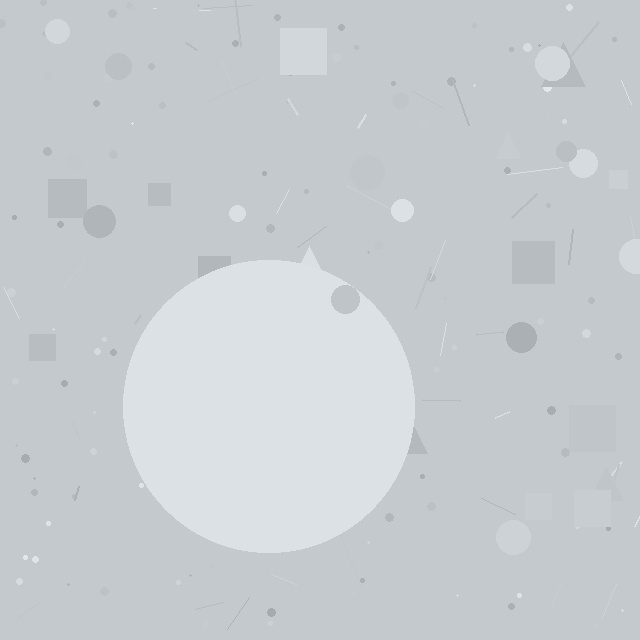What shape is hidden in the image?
A circle is hidden in the image.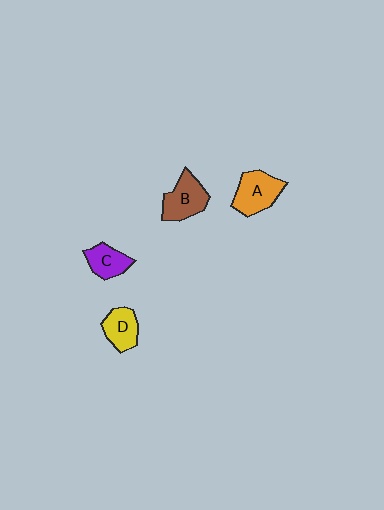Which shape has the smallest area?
Shape C (purple).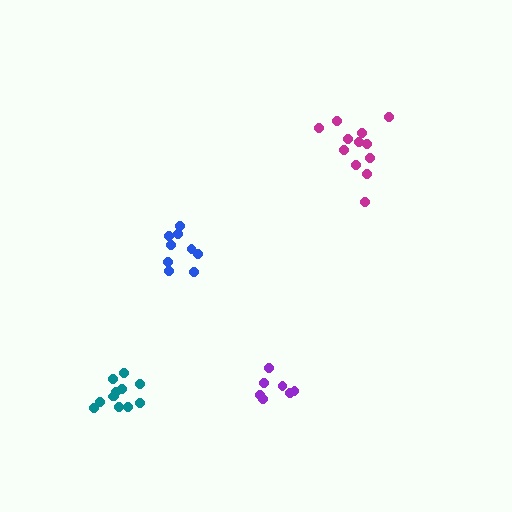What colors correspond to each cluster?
The clusters are colored: purple, blue, teal, magenta.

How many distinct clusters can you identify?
There are 4 distinct clusters.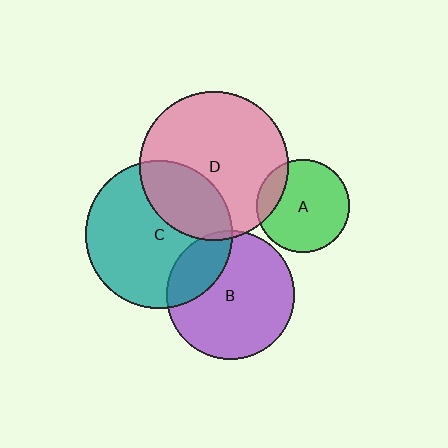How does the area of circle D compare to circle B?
Approximately 1.3 times.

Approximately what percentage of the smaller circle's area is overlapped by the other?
Approximately 5%.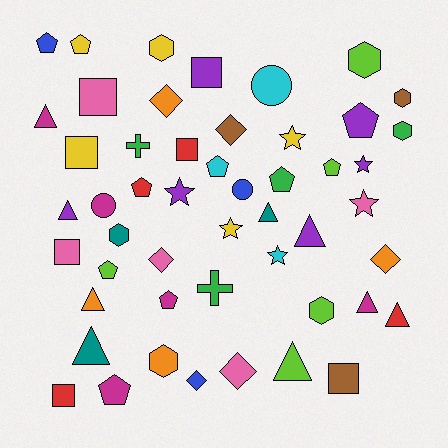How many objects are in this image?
There are 50 objects.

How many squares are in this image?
There are 7 squares.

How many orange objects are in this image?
There are 4 orange objects.